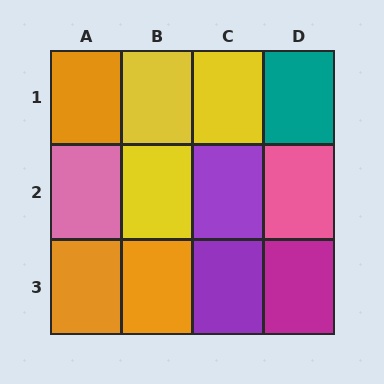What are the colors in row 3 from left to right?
Orange, orange, purple, magenta.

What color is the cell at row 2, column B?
Yellow.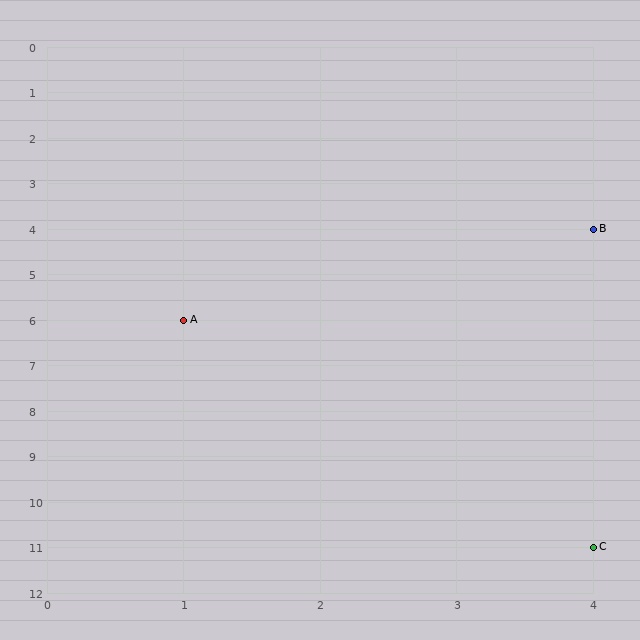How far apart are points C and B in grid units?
Points C and B are 7 rows apart.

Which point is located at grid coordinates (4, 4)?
Point B is at (4, 4).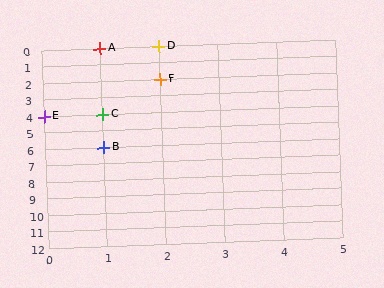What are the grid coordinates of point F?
Point F is at grid coordinates (2, 2).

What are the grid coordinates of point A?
Point A is at grid coordinates (1, 0).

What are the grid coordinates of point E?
Point E is at grid coordinates (0, 4).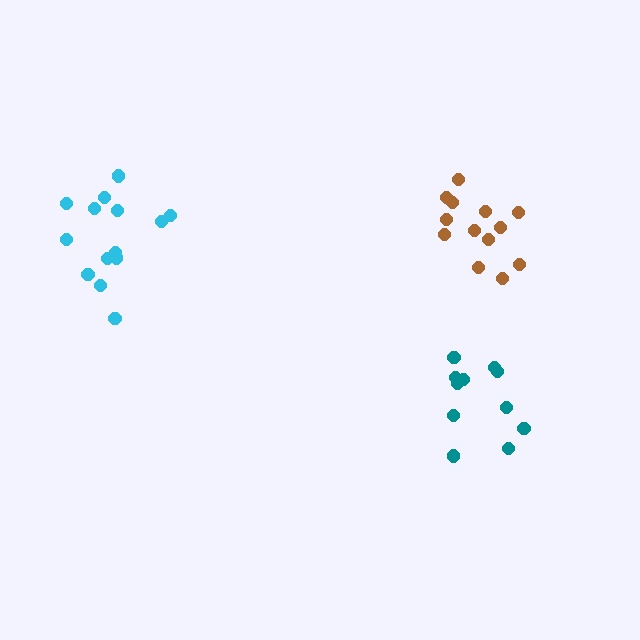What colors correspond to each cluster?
The clusters are colored: brown, cyan, teal.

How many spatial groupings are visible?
There are 3 spatial groupings.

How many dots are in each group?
Group 1: 13 dots, Group 2: 14 dots, Group 3: 11 dots (38 total).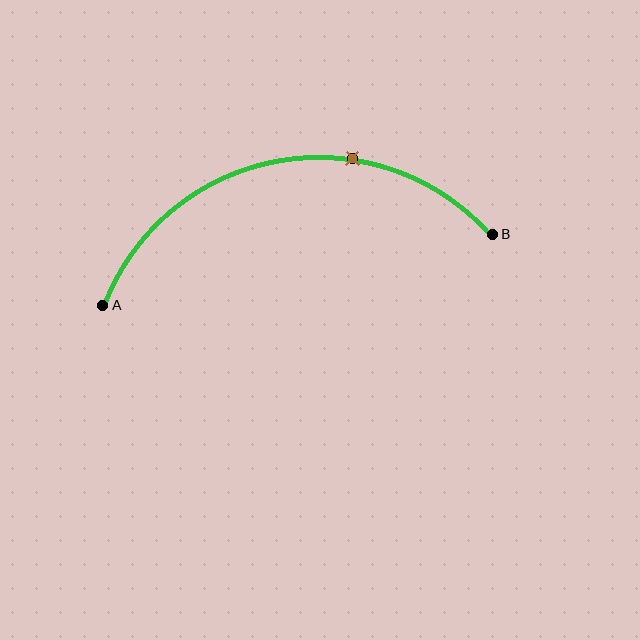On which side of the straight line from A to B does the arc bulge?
The arc bulges above the straight line connecting A and B.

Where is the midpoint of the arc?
The arc midpoint is the point on the curve farthest from the straight line joining A and B. It sits above that line.